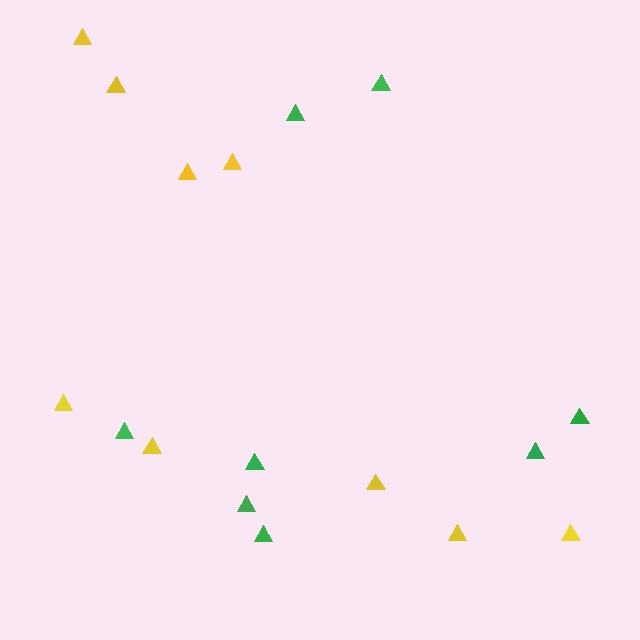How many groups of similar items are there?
There are 2 groups: one group of yellow triangles (9) and one group of green triangles (8).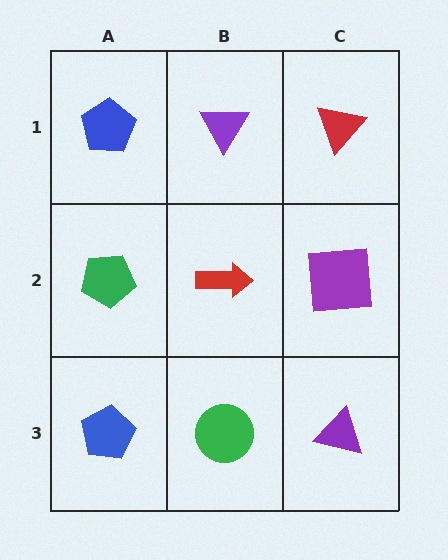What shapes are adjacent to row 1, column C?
A purple square (row 2, column C), a purple triangle (row 1, column B).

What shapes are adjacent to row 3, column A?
A green pentagon (row 2, column A), a green circle (row 3, column B).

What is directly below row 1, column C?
A purple square.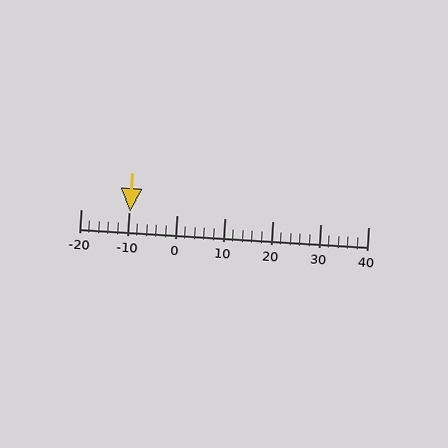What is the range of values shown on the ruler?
The ruler shows values from -20 to 40.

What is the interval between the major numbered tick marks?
The major tick marks are spaced 10 units apart.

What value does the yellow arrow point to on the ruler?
The yellow arrow points to approximately -10.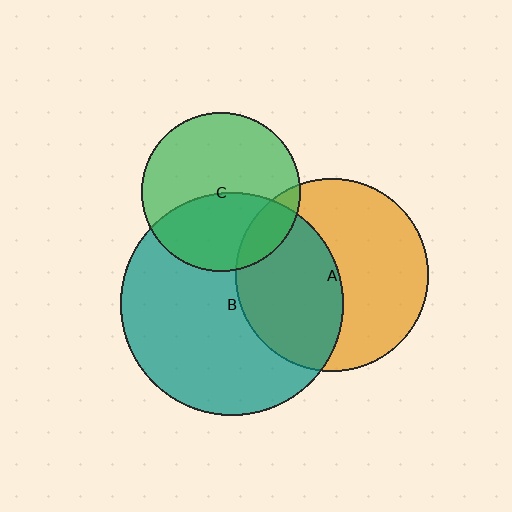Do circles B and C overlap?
Yes.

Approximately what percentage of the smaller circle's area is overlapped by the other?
Approximately 40%.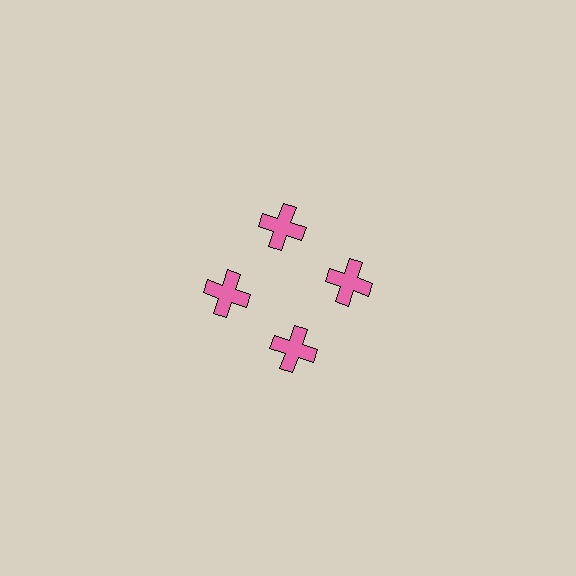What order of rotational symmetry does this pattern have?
This pattern has 4-fold rotational symmetry.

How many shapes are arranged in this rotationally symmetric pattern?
There are 4 shapes, arranged in 4 groups of 1.